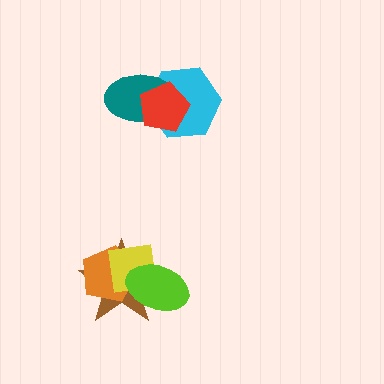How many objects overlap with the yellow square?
3 objects overlap with the yellow square.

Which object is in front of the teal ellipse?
The red pentagon is in front of the teal ellipse.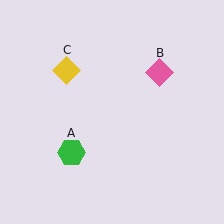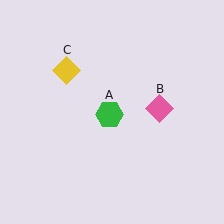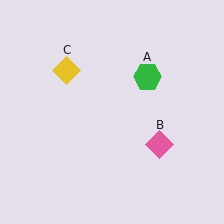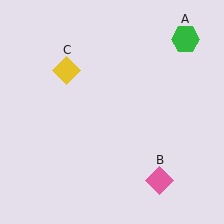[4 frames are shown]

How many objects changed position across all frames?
2 objects changed position: green hexagon (object A), pink diamond (object B).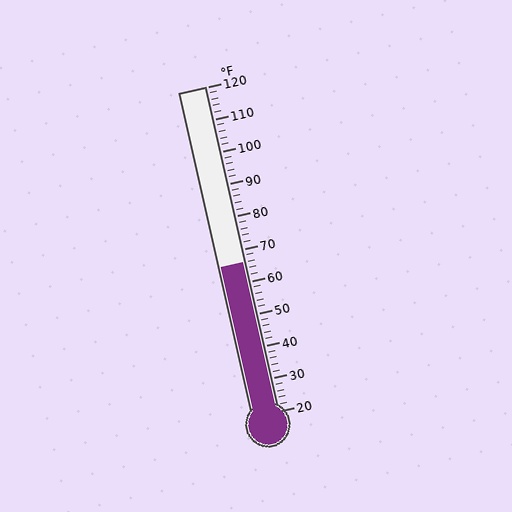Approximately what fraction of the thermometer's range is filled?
The thermometer is filled to approximately 45% of its range.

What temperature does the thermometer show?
The thermometer shows approximately 66°F.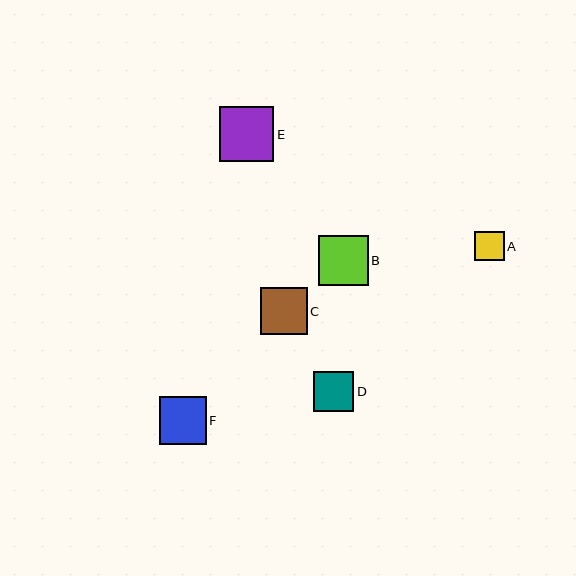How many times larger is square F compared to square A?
Square F is approximately 1.6 times the size of square A.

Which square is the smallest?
Square A is the smallest with a size of approximately 29 pixels.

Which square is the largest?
Square E is the largest with a size of approximately 55 pixels.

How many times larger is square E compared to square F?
Square E is approximately 1.2 times the size of square F.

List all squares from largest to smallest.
From largest to smallest: E, B, F, C, D, A.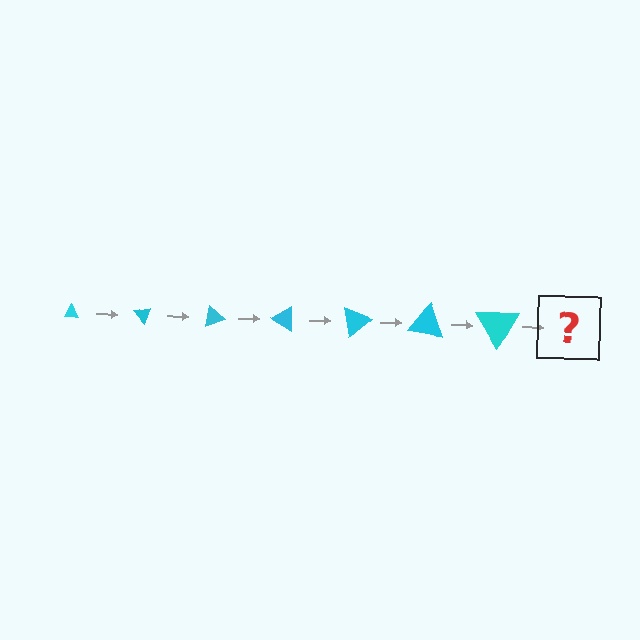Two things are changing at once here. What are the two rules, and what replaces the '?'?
The two rules are that the triangle grows larger each step and it rotates 50 degrees each step. The '?' should be a triangle, larger than the previous one and rotated 350 degrees from the start.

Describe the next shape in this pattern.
It should be a triangle, larger than the previous one and rotated 350 degrees from the start.